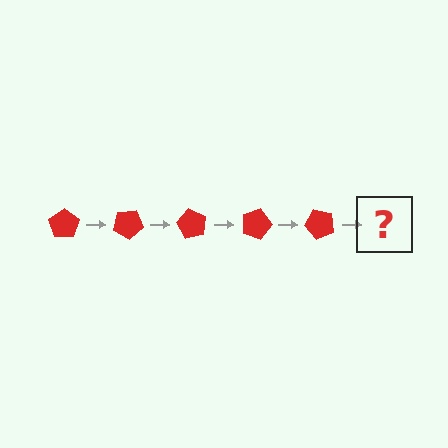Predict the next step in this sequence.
The next step is a red pentagon rotated 150 degrees.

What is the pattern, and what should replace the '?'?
The pattern is that the pentagon rotates 30 degrees each step. The '?' should be a red pentagon rotated 150 degrees.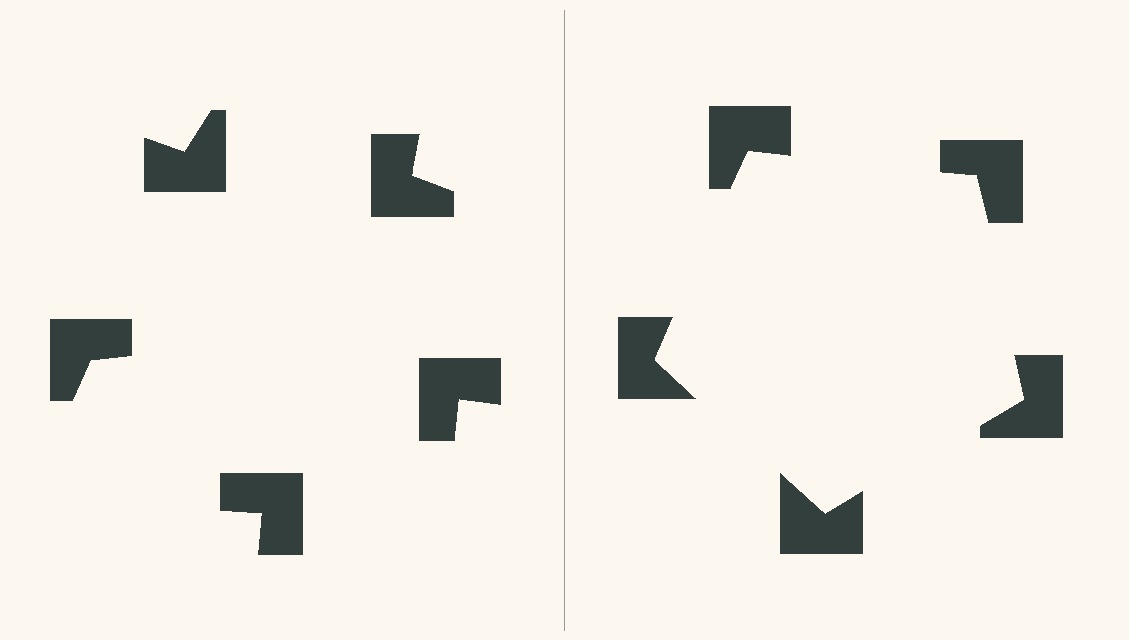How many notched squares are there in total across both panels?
10 — 5 on each side.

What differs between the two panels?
The notched squares are positioned identically on both sides; only the wedge orientations differ. On the right they align to a pentagon; on the left they are misaligned.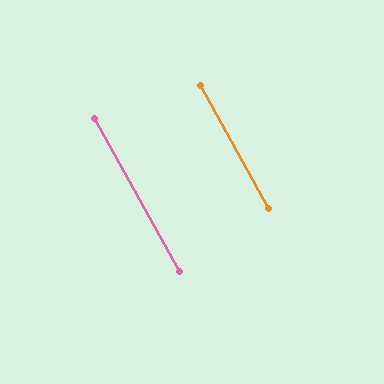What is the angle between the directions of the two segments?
Approximately 0 degrees.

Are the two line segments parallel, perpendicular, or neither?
Parallel — their directions differ by only 0.0°.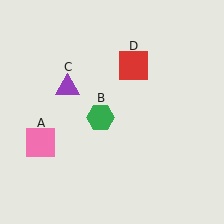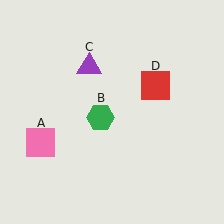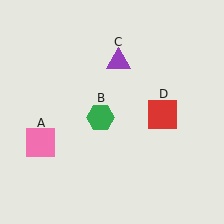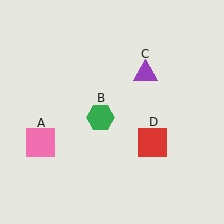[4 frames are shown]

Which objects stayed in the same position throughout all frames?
Pink square (object A) and green hexagon (object B) remained stationary.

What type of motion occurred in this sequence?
The purple triangle (object C), red square (object D) rotated clockwise around the center of the scene.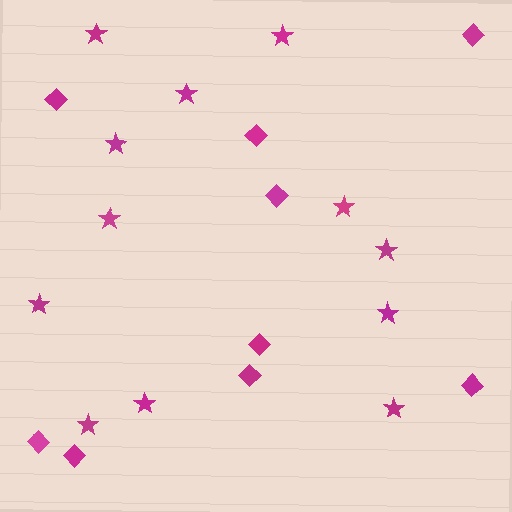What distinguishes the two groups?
There are 2 groups: one group of stars (12) and one group of diamonds (9).